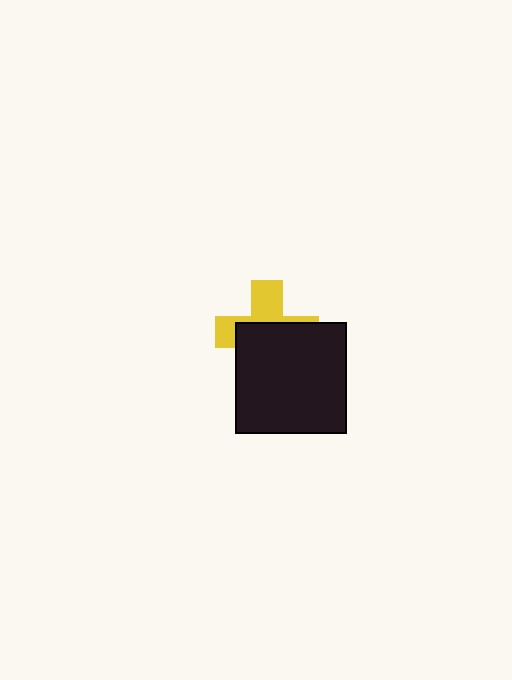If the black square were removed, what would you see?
You would see the complete yellow cross.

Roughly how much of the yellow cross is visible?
A small part of it is visible (roughly 41%).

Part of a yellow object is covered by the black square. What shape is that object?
It is a cross.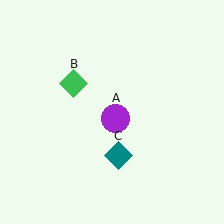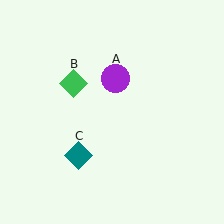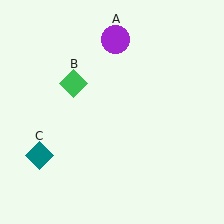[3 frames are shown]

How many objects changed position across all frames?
2 objects changed position: purple circle (object A), teal diamond (object C).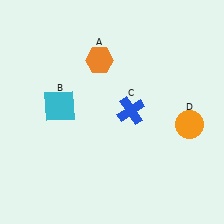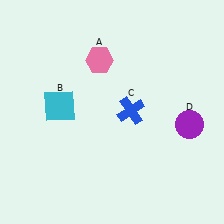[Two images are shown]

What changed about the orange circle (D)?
In Image 1, D is orange. In Image 2, it changed to purple.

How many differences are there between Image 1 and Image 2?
There are 2 differences between the two images.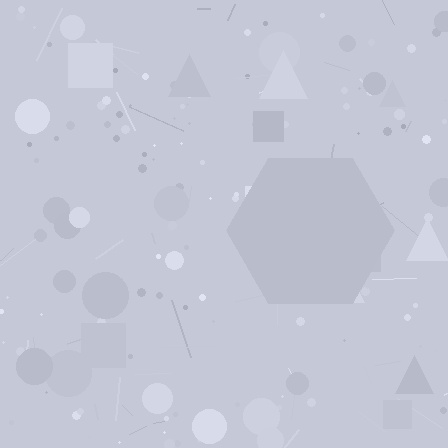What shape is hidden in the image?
A hexagon is hidden in the image.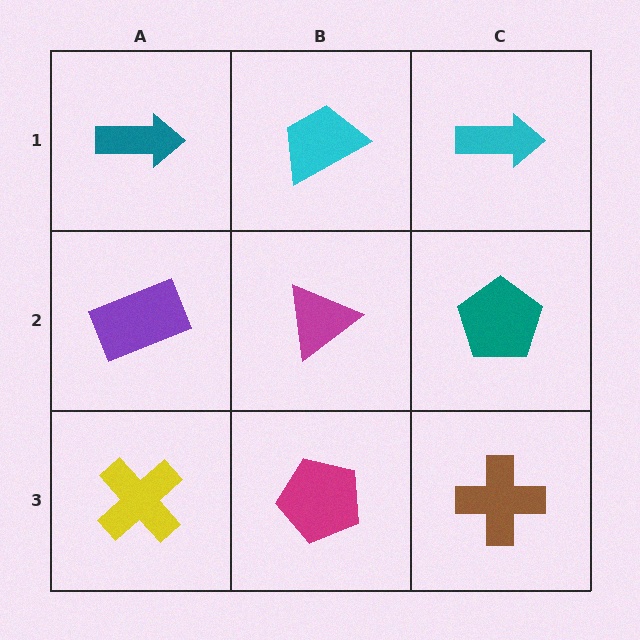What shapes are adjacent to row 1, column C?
A teal pentagon (row 2, column C), a cyan trapezoid (row 1, column B).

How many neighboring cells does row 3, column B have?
3.